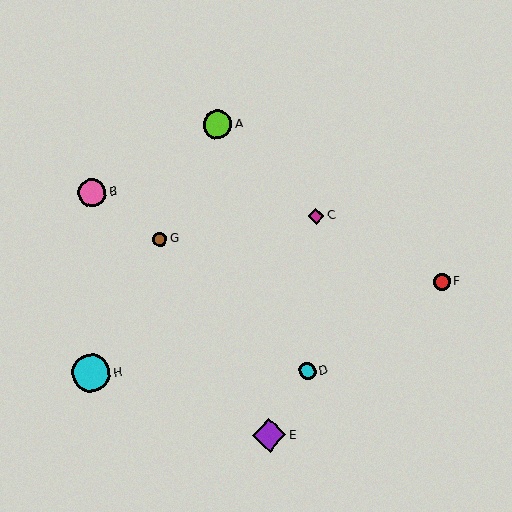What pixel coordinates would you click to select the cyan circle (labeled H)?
Click at (91, 373) to select the cyan circle H.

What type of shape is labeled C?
Shape C is a magenta diamond.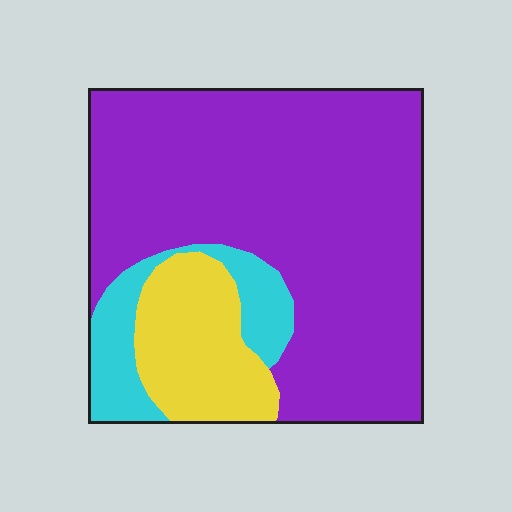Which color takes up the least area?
Cyan, at roughly 10%.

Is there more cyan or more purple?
Purple.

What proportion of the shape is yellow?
Yellow covers about 15% of the shape.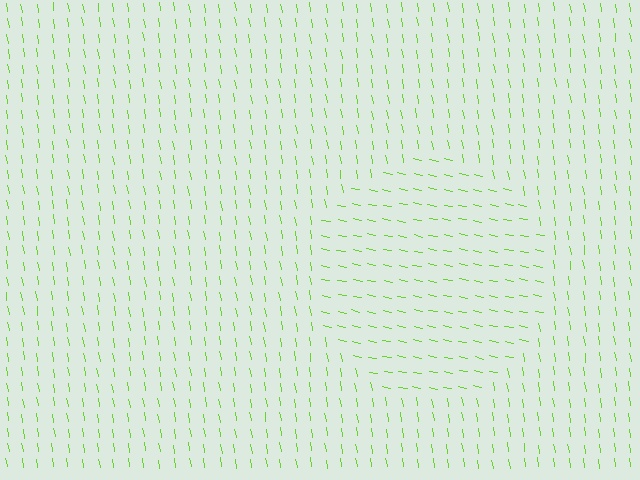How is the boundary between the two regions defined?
The boundary is defined purely by a change in line orientation (approximately 69 degrees difference). All lines are the same color and thickness.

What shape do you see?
I see a circle.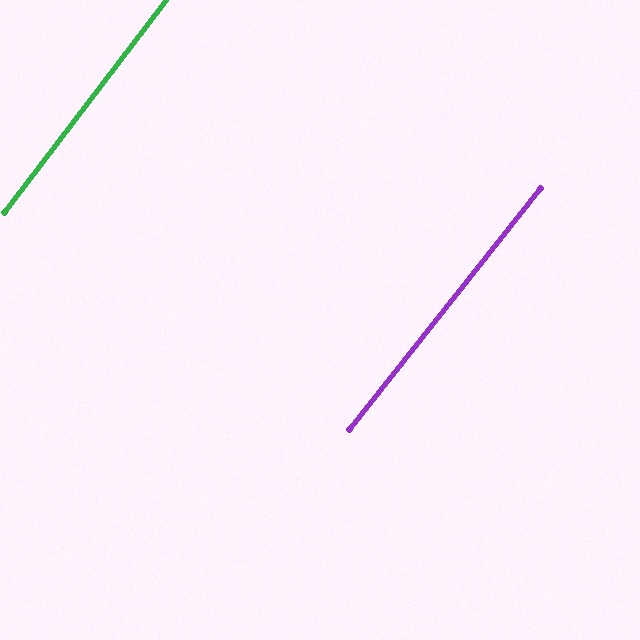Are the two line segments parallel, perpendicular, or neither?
Parallel — their directions differ by only 1.0°.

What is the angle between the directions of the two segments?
Approximately 1 degree.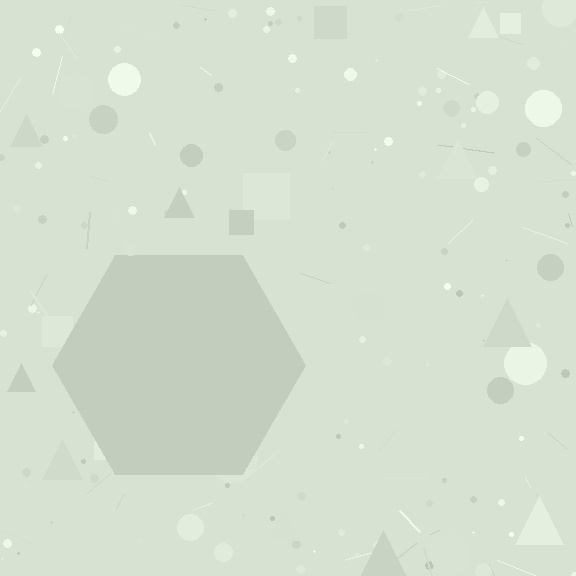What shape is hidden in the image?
A hexagon is hidden in the image.